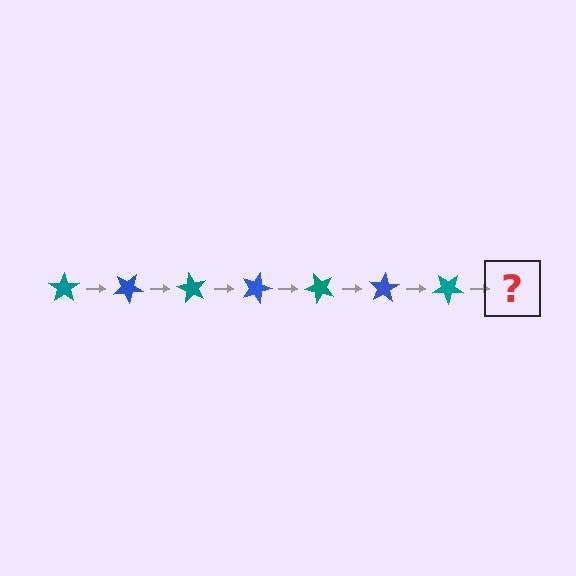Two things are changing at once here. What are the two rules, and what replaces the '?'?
The two rules are that it rotates 30 degrees each step and the color cycles through teal and blue. The '?' should be a blue star, rotated 210 degrees from the start.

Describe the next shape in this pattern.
It should be a blue star, rotated 210 degrees from the start.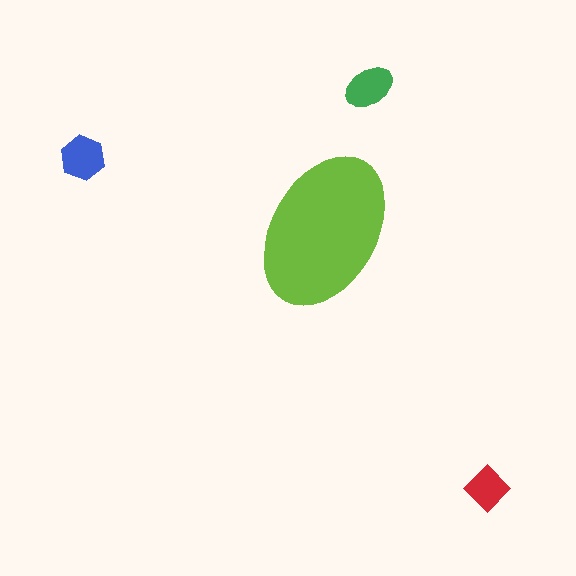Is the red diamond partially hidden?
No, the red diamond is fully visible.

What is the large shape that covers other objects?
A lime ellipse.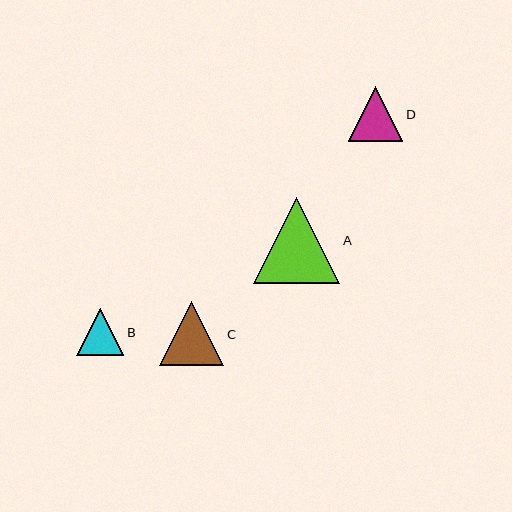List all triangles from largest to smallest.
From largest to smallest: A, C, D, B.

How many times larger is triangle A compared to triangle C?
Triangle A is approximately 1.3 times the size of triangle C.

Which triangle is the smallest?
Triangle B is the smallest with a size of approximately 47 pixels.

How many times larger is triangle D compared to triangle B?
Triangle D is approximately 1.2 times the size of triangle B.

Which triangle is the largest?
Triangle A is the largest with a size of approximately 86 pixels.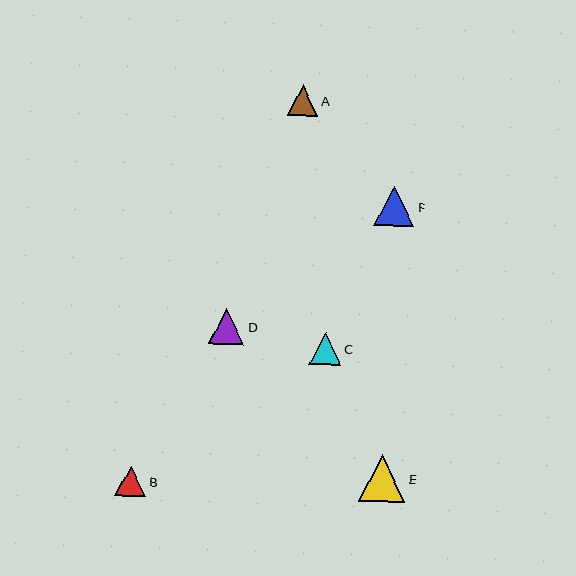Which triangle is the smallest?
Triangle B is the smallest with a size of approximately 31 pixels.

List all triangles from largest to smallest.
From largest to smallest: E, F, D, C, A, B.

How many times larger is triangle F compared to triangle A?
Triangle F is approximately 1.3 times the size of triangle A.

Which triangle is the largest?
Triangle E is the largest with a size of approximately 47 pixels.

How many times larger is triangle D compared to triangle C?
Triangle D is approximately 1.1 times the size of triangle C.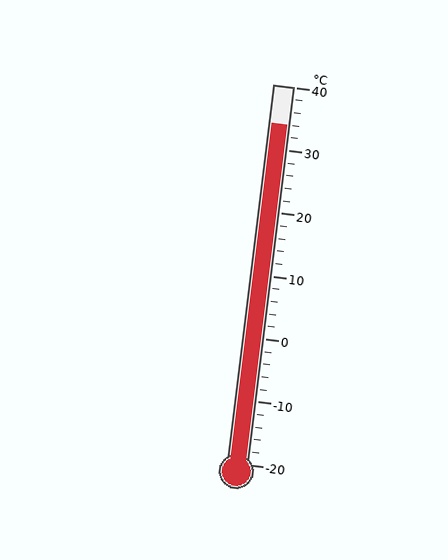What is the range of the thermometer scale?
The thermometer scale ranges from -20°C to 40°C.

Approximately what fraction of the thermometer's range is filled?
The thermometer is filled to approximately 90% of its range.